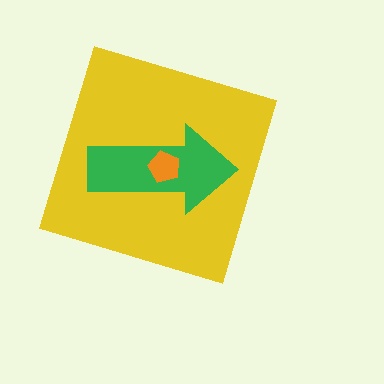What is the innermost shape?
The orange pentagon.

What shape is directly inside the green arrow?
The orange pentagon.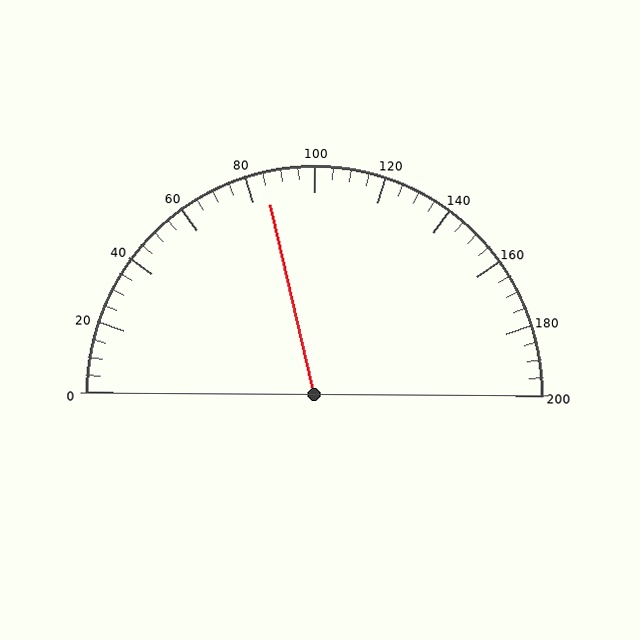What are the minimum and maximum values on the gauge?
The gauge ranges from 0 to 200.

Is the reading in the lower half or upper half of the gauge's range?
The reading is in the lower half of the range (0 to 200).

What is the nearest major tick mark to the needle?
The nearest major tick mark is 80.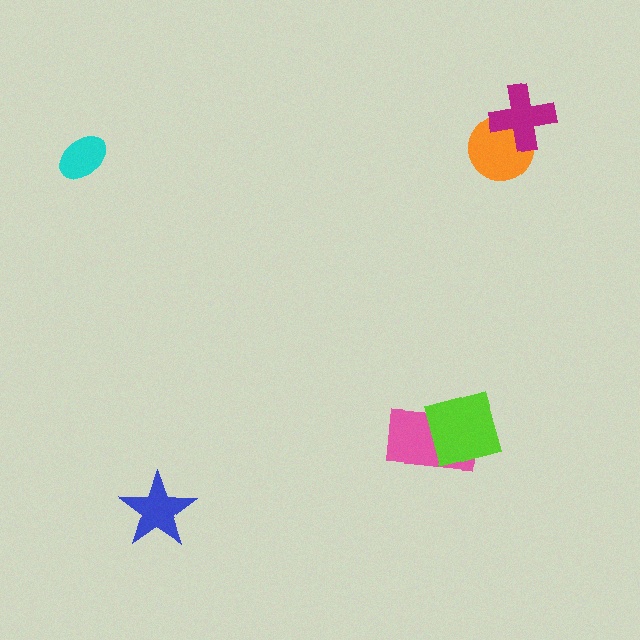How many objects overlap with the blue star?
0 objects overlap with the blue star.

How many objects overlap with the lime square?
1 object overlaps with the lime square.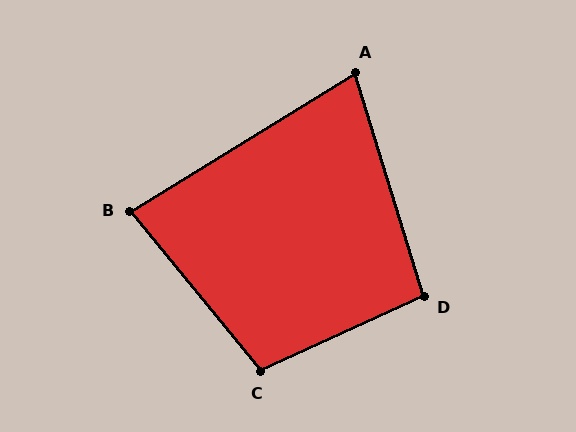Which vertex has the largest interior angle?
C, at approximately 104 degrees.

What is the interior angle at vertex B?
Approximately 82 degrees (acute).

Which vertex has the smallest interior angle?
A, at approximately 76 degrees.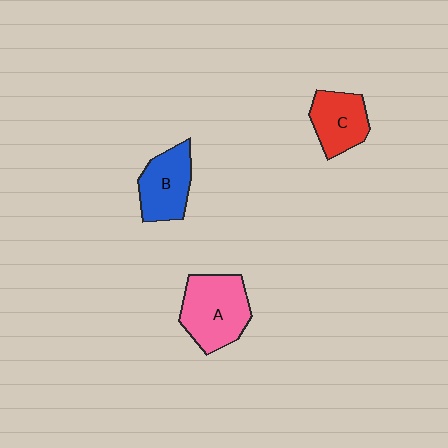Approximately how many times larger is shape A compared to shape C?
Approximately 1.5 times.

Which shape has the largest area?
Shape A (pink).